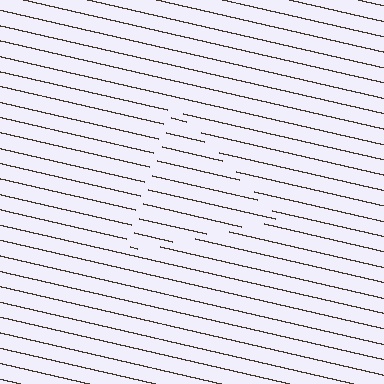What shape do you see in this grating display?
An illusory triangle. The interior of the shape contains the same grating, shifted by half a period — the contour is defined by the phase discontinuity where line-ends from the inner and outer gratings abut.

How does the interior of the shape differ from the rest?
The interior of the shape contains the same grating, shifted by half a period — the contour is defined by the phase discontinuity where line-ends from the inner and outer gratings abut.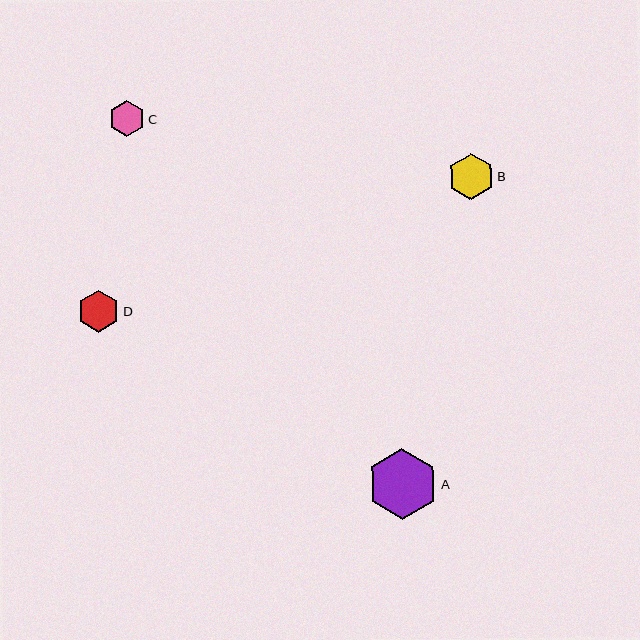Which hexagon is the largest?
Hexagon A is the largest with a size of approximately 70 pixels.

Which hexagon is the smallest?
Hexagon C is the smallest with a size of approximately 36 pixels.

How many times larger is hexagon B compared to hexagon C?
Hexagon B is approximately 1.3 times the size of hexagon C.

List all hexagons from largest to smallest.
From largest to smallest: A, B, D, C.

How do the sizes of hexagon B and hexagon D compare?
Hexagon B and hexagon D are approximately the same size.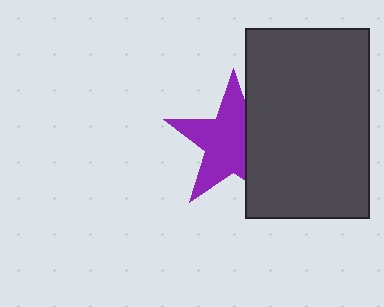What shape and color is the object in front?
The object in front is a dark gray rectangle.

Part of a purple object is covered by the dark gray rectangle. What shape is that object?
It is a star.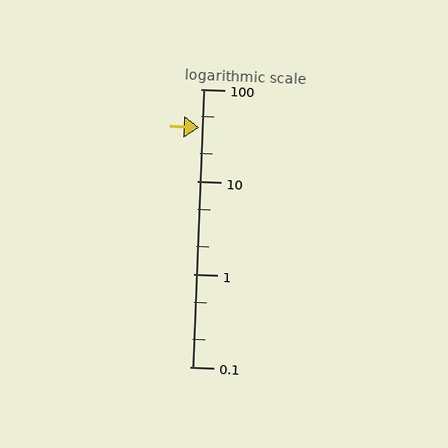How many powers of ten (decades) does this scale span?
The scale spans 3 decades, from 0.1 to 100.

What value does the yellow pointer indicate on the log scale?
The pointer indicates approximately 38.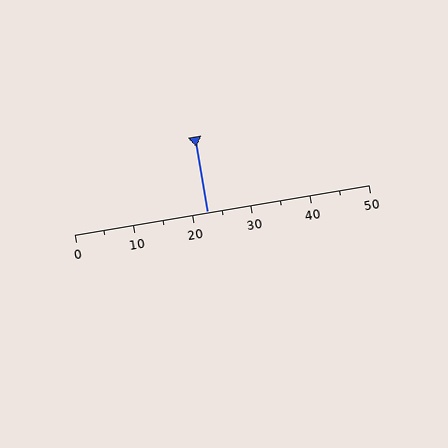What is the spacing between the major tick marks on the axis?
The major ticks are spaced 10 apart.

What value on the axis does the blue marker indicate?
The marker indicates approximately 22.5.